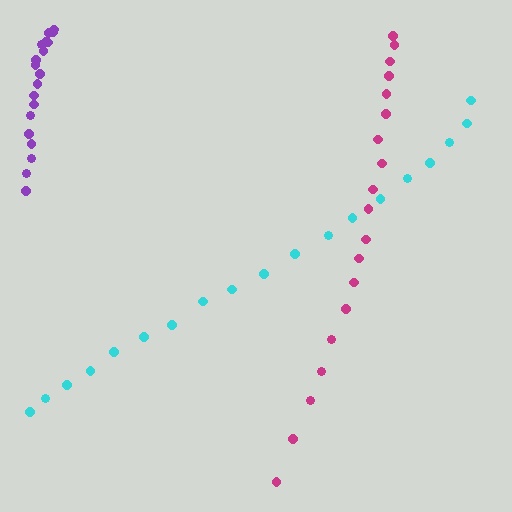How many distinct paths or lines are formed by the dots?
There are 3 distinct paths.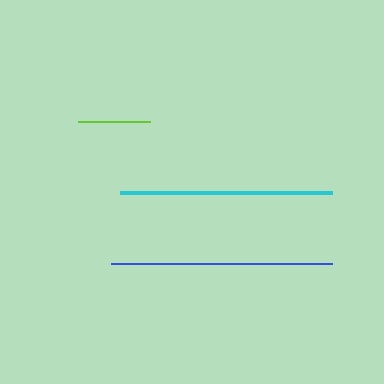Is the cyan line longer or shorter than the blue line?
The blue line is longer than the cyan line.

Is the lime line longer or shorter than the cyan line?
The cyan line is longer than the lime line.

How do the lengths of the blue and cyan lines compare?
The blue and cyan lines are approximately the same length.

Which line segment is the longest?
The blue line is the longest at approximately 221 pixels.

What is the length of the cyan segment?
The cyan segment is approximately 213 pixels long.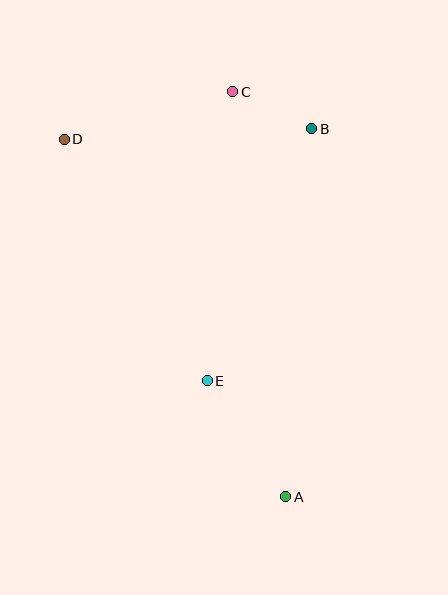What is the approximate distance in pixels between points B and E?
The distance between B and E is approximately 273 pixels.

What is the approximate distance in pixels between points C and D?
The distance between C and D is approximately 175 pixels.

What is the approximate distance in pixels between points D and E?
The distance between D and E is approximately 281 pixels.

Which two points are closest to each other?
Points B and C are closest to each other.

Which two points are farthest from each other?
Points A and D are farthest from each other.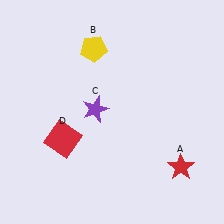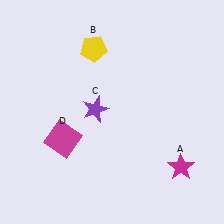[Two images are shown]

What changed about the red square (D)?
In Image 1, D is red. In Image 2, it changed to magenta.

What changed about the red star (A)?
In Image 1, A is red. In Image 2, it changed to magenta.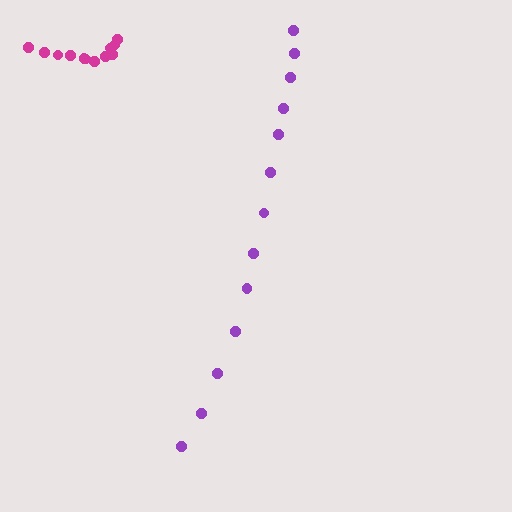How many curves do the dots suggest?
There are 2 distinct paths.